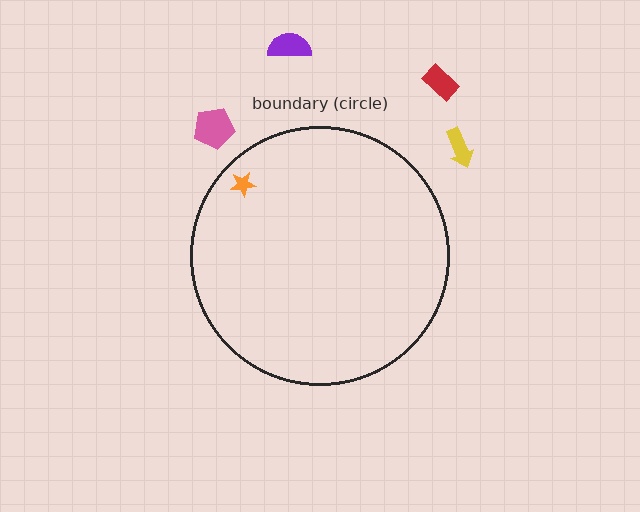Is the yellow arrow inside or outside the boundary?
Outside.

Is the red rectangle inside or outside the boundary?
Outside.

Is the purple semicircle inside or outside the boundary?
Outside.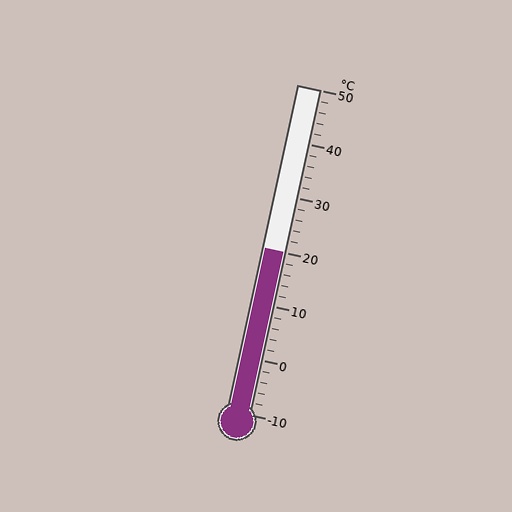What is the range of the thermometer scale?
The thermometer scale ranges from -10°C to 50°C.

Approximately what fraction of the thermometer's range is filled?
The thermometer is filled to approximately 50% of its range.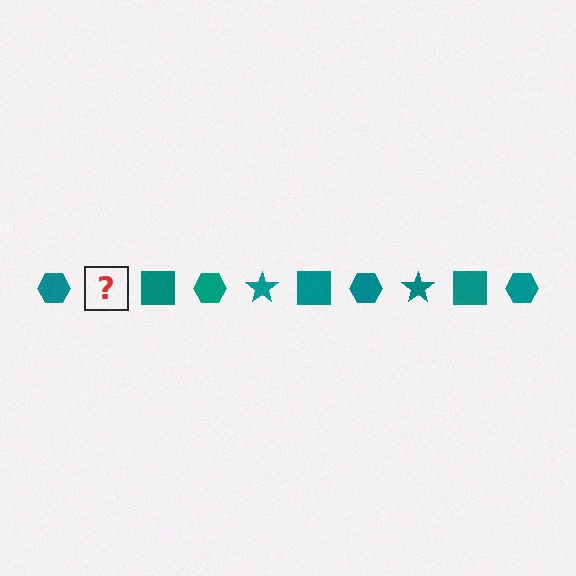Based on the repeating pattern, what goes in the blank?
The blank should be a teal star.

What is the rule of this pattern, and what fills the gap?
The rule is that the pattern cycles through hexagon, star, square shapes in teal. The gap should be filled with a teal star.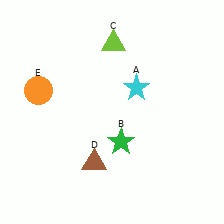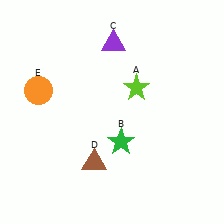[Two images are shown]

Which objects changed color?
A changed from cyan to lime. C changed from lime to purple.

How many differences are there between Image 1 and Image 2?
There are 2 differences between the two images.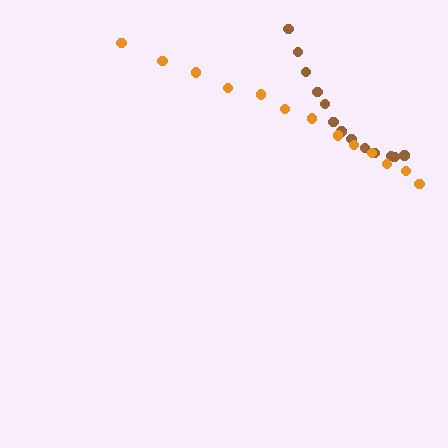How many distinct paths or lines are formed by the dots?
There are 2 distinct paths.